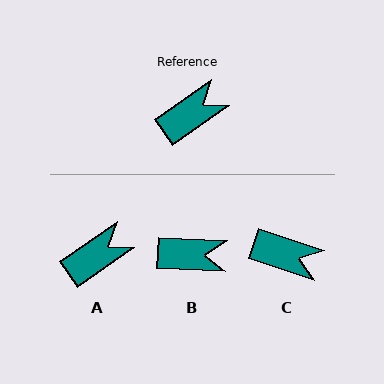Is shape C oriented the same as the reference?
No, it is off by about 53 degrees.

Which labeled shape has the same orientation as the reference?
A.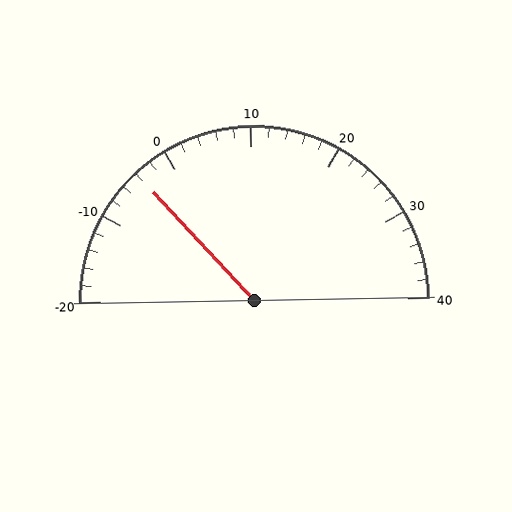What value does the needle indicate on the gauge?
The needle indicates approximately -4.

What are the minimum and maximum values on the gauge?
The gauge ranges from -20 to 40.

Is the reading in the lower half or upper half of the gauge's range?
The reading is in the lower half of the range (-20 to 40).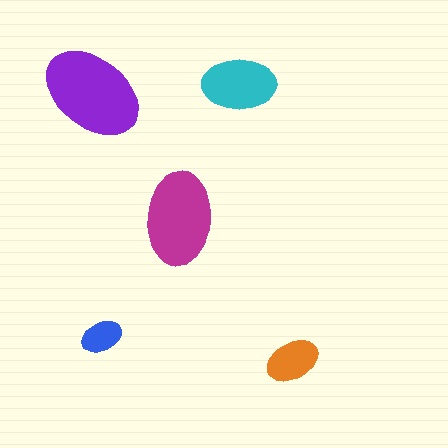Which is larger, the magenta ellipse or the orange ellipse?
The magenta one.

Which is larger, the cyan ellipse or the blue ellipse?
The cyan one.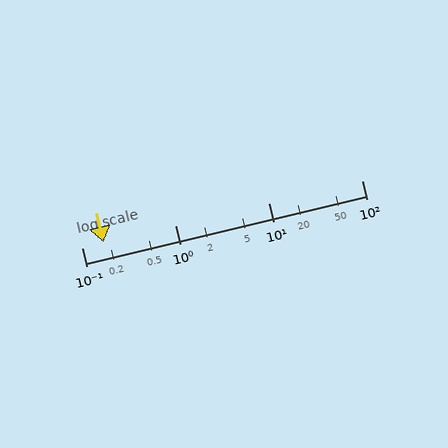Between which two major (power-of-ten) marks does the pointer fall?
The pointer is between 0.1 and 1.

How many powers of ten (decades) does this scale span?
The scale spans 3 decades, from 0.1 to 100.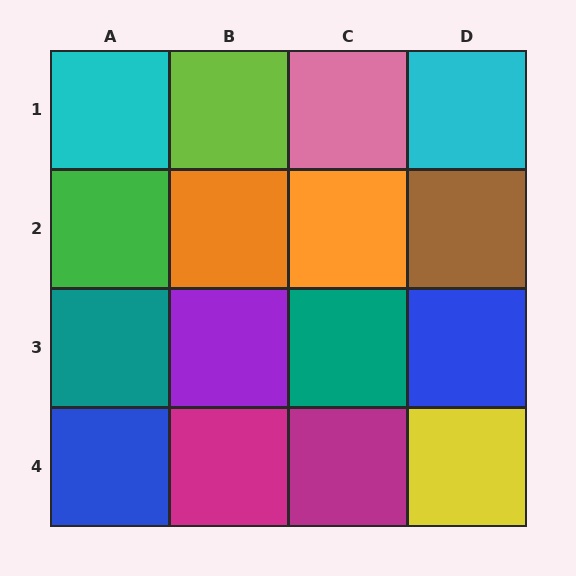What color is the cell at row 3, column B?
Purple.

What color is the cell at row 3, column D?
Blue.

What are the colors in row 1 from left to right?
Cyan, lime, pink, cyan.